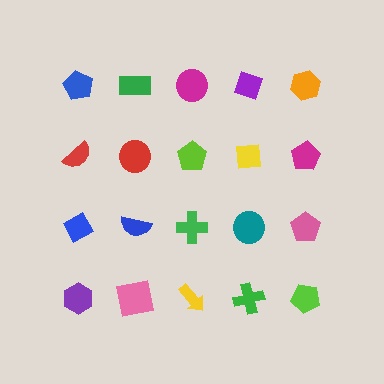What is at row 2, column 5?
A magenta pentagon.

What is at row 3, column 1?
A blue diamond.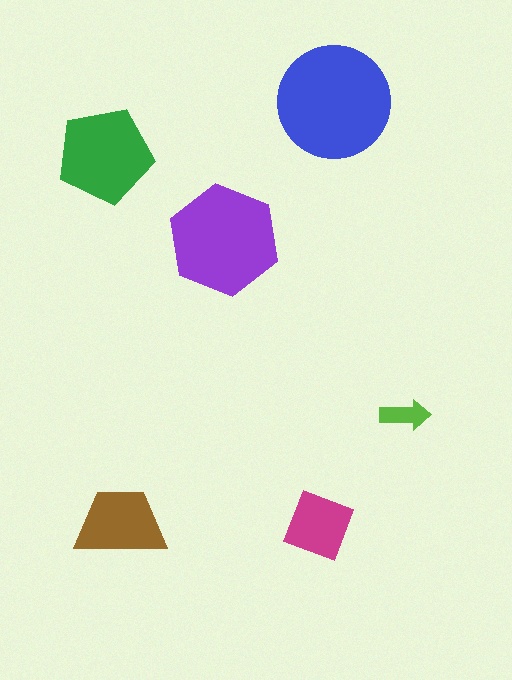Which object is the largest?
The blue circle.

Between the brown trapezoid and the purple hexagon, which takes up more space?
The purple hexagon.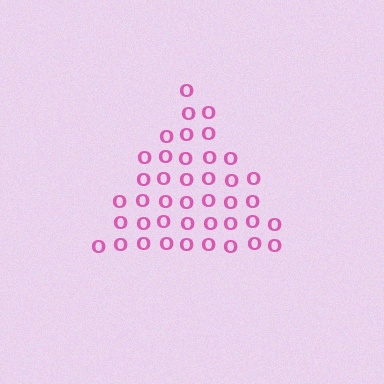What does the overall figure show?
The overall figure shows a triangle.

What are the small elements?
The small elements are letter O's.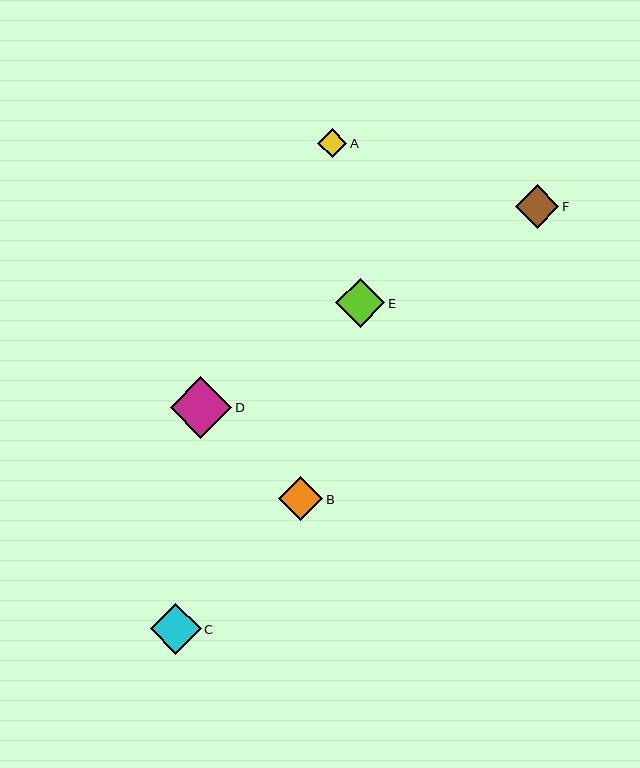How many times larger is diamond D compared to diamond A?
Diamond D is approximately 2.1 times the size of diamond A.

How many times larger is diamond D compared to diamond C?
Diamond D is approximately 1.2 times the size of diamond C.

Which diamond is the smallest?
Diamond A is the smallest with a size of approximately 29 pixels.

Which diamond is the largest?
Diamond D is the largest with a size of approximately 61 pixels.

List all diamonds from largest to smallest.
From largest to smallest: D, C, E, B, F, A.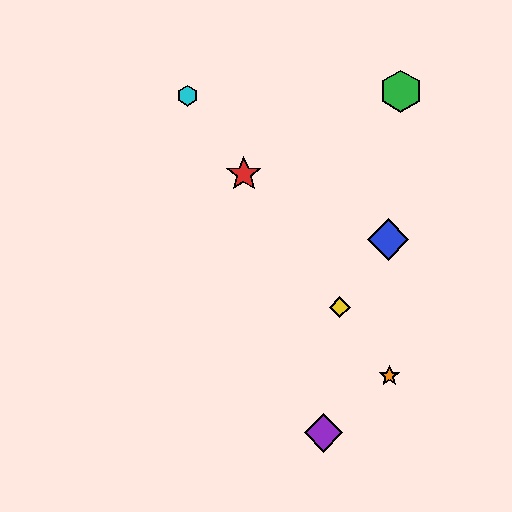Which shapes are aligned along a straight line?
The red star, the yellow diamond, the orange star, the cyan hexagon are aligned along a straight line.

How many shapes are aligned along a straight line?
4 shapes (the red star, the yellow diamond, the orange star, the cyan hexagon) are aligned along a straight line.